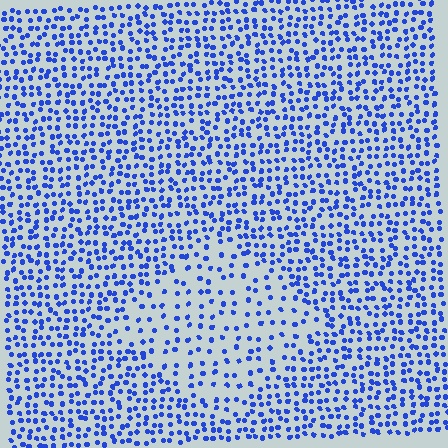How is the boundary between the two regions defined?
The boundary is defined by a change in element density (approximately 2.0x ratio). All elements are the same color, size, and shape.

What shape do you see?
I see a diamond.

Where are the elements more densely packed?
The elements are more densely packed outside the diamond boundary.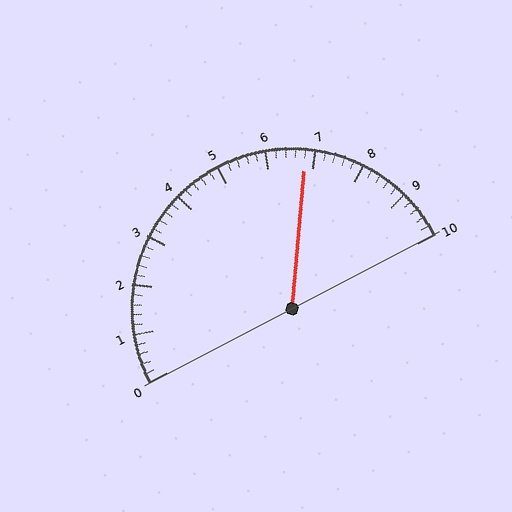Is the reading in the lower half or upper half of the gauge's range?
The reading is in the upper half of the range (0 to 10).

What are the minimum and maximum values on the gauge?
The gauge ranges from 0 to 10.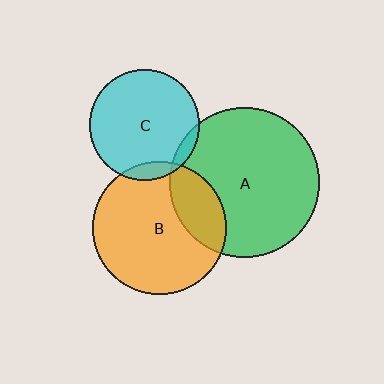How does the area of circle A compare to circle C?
Approximately 1.9 times.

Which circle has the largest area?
Circle A (green).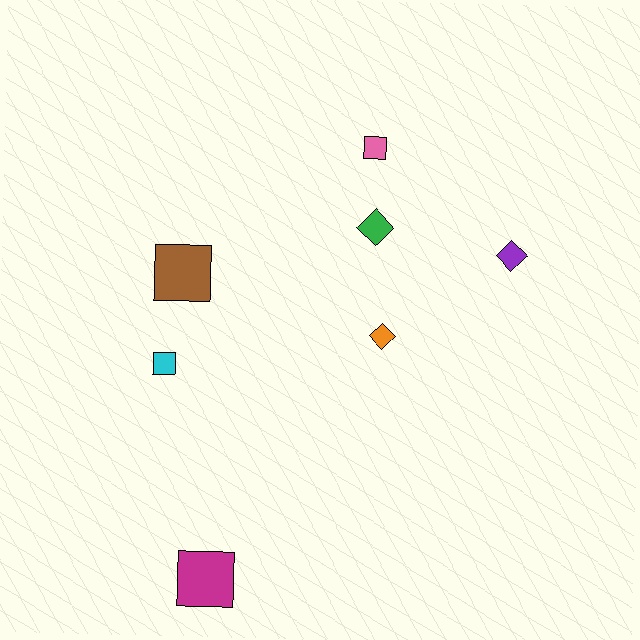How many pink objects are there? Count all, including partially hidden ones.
There is 1 pink object.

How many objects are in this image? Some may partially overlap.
There are 7 objects.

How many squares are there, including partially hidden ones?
There are 4 squares.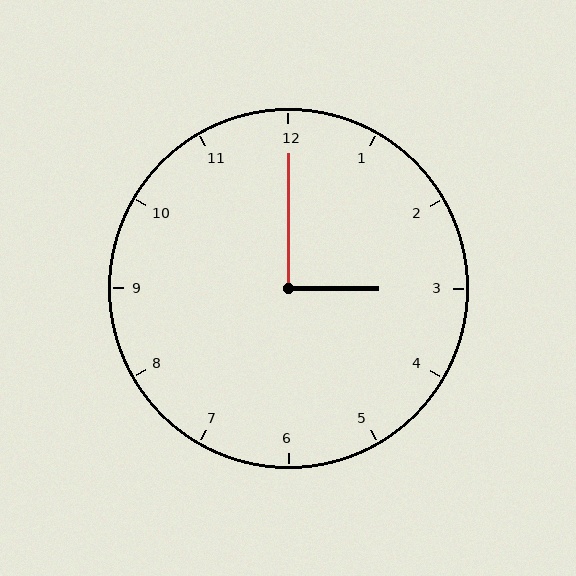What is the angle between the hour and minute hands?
Approximately 90 degrees.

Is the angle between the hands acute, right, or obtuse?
It is right.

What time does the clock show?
3:00.